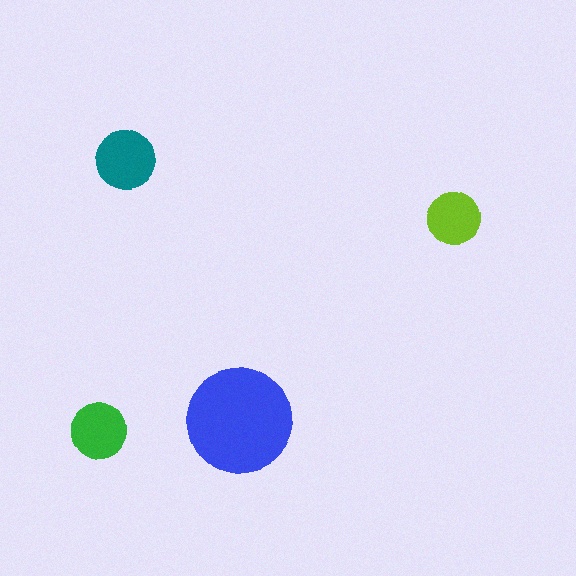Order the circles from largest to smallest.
the blue one, the teal one, the green one, the lime one.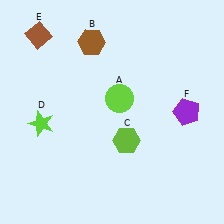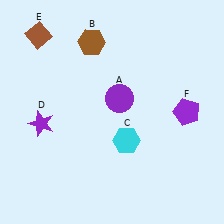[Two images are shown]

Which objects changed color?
A changed from lime to purple. C changed from lime to cyan. D changed from lime to purple.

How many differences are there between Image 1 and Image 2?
There are 3 differences between the two images.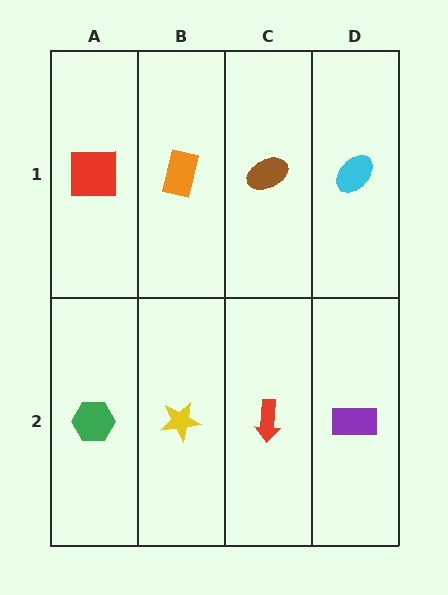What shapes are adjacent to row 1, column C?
A red arrow (row 2, column C), an orange rectangle (row 1, column B), a cyan ellipse (row 1, column D).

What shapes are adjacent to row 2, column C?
A brown ellipse (row 1, column C), a yellow star (row 2, column B), a purple rectangle (row 2, column D).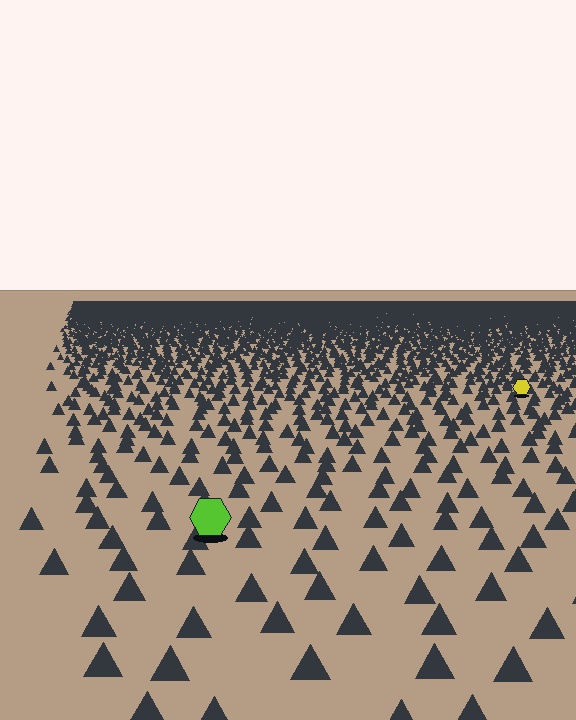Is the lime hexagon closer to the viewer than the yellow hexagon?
Yes. The lime hexagon is closer — you can tell from the texture gradient: the ground texture is coarser near it.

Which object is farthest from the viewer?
The yellow hexagon is farthest from the viewer. It appears smaller and the ground texture around it is denser.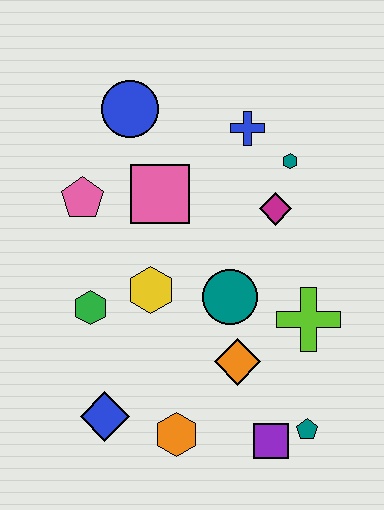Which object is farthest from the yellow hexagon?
The teal pentagon is farthest from the yellow hexagon.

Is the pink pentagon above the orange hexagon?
Yes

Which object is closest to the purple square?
The teal pentagon is closest to the purple square.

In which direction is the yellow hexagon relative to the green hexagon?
The yellow hexagon is to the right of the green hexagon.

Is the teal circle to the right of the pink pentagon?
Yes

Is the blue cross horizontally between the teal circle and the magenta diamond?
Yes